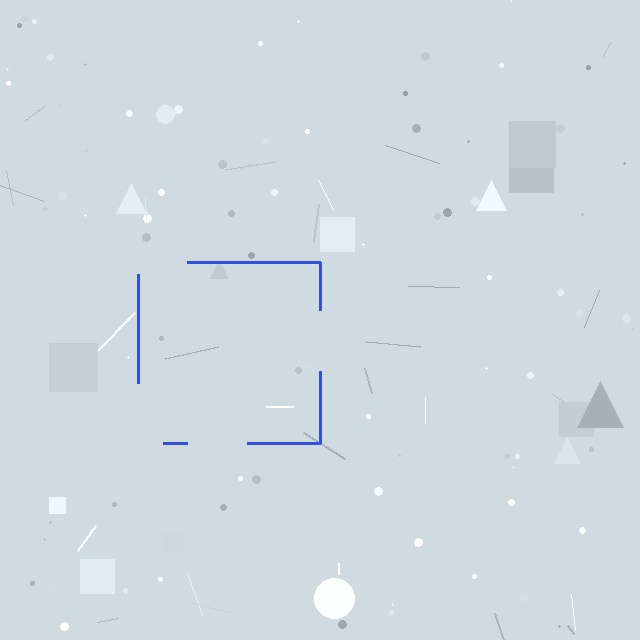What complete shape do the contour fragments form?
The contour fragments form a square.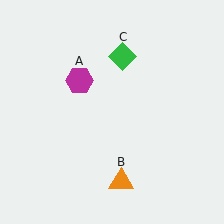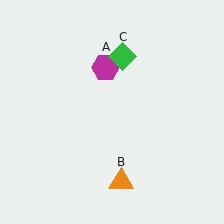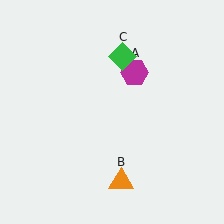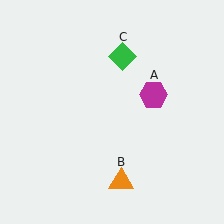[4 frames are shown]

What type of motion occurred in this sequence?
The magenta hexagon (object A) rotated clockwise around the center of the scene.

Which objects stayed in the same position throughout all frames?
Orange triangle (object B) and green diamond (object C) remained stationary.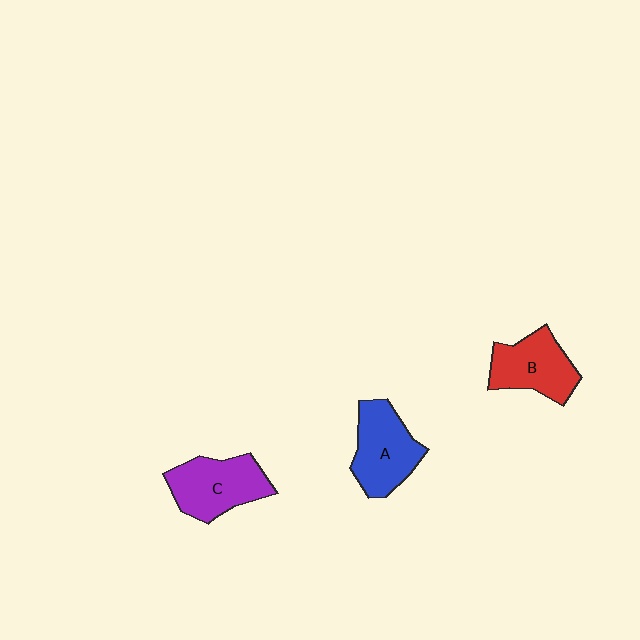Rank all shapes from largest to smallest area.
From largest to smallest: C (purple), A (blue), B (red).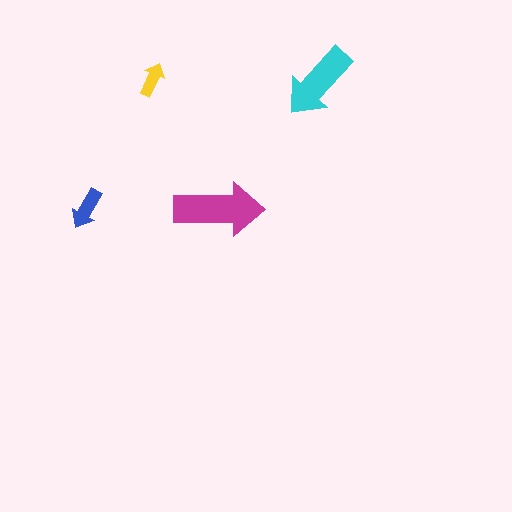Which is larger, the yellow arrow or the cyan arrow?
The cyan one.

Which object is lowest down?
The magenta arrow is bottommost.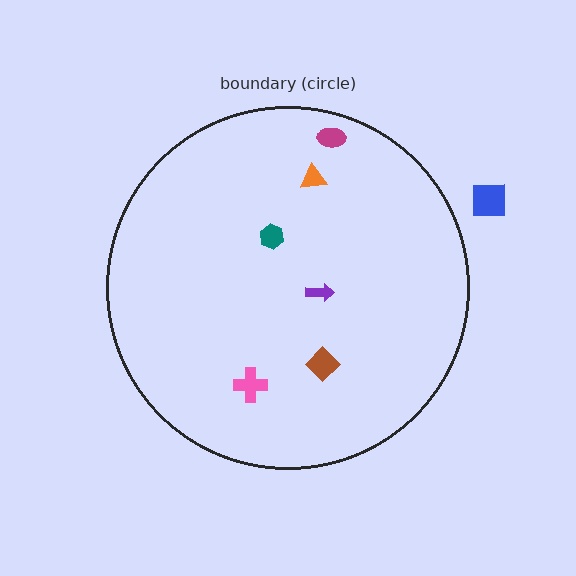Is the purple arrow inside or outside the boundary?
Inside.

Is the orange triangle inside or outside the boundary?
Inside.